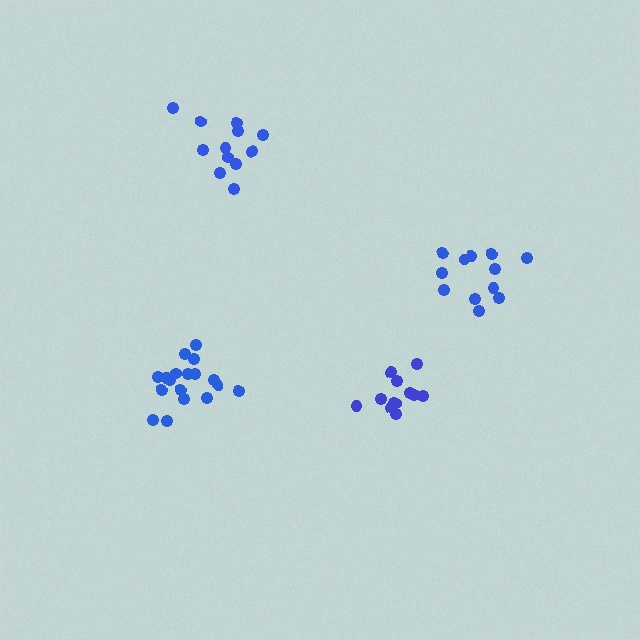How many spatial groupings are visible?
There are 4 spatial groupings.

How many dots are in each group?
Group 1: 12 dots, Group 2: 12 dots, Group 3: 12 dots, Group 4: 18 dots (54 total).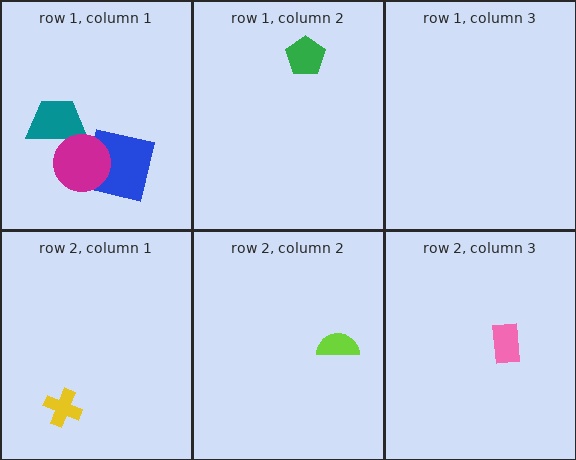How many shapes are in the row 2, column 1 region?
1.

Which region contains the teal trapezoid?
The row 1, column 1 region.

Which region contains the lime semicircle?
The row 2, column 2 region.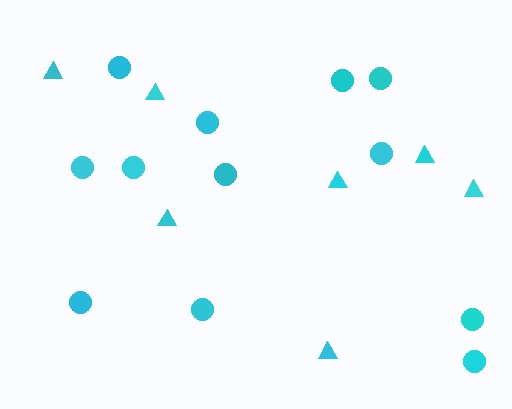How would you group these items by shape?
There are 2 groups: one group of triangles (7) and one group of circles (12).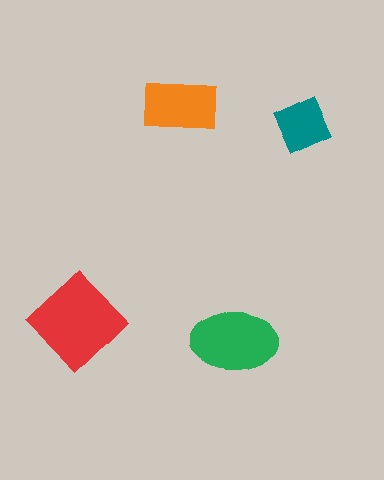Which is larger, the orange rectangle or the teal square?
The orange rectangle.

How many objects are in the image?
There are 4 objects in the image.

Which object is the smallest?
The teal square.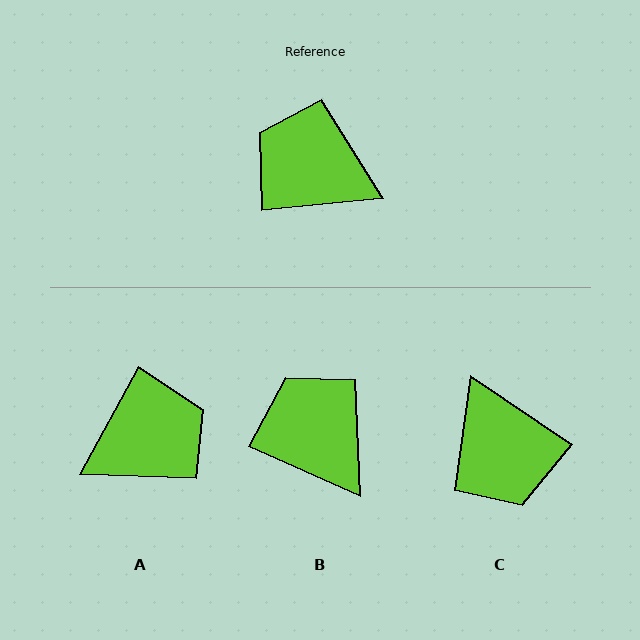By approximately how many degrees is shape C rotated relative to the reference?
Approximately 140 degrees counter-clockwise.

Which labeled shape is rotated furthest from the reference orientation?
C, about 140 degrees away.